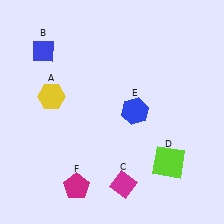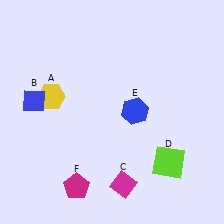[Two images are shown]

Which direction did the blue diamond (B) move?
The blue diamond (B) moved down.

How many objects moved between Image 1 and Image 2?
1 object moved between the two images.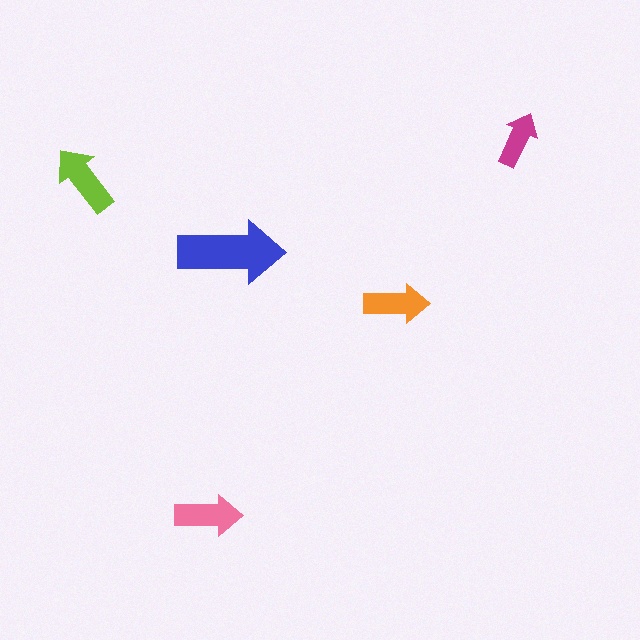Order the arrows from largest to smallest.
the blue one, the lime one, the pink one, the orange one, the magenta one.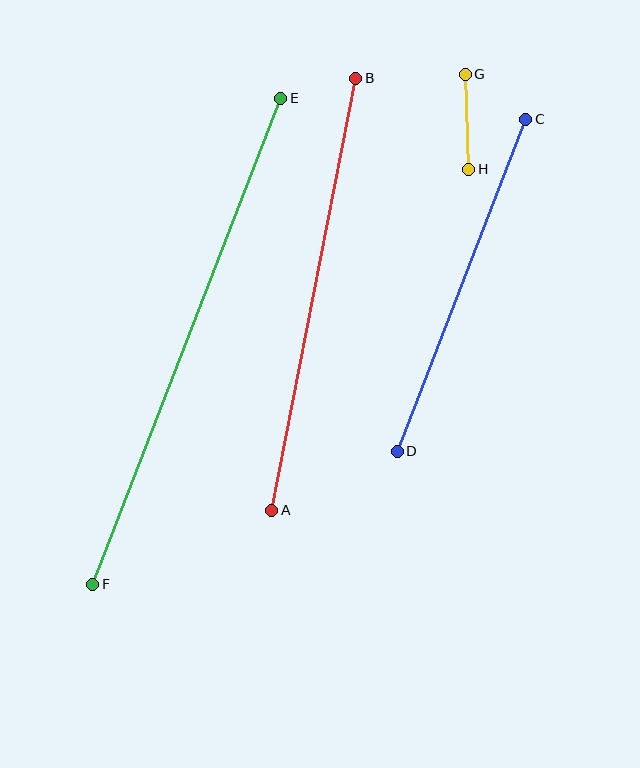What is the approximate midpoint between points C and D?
The midpoint is at approximately (462, 285) pixels.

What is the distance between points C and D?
The distance is approximately 356 pixels.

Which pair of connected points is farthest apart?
Points E and F are farthest apart.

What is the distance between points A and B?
The distance is approximately 440 pixels.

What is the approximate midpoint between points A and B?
The midpoint is at approximately (314, 294) pixels.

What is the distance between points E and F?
The distance is approximately 521 pixels.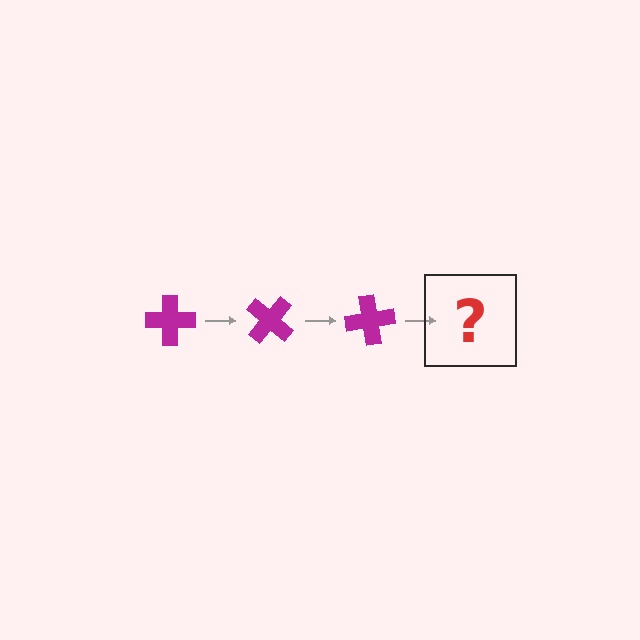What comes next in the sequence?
The next element should be a magenta cross rotated 120 degrees.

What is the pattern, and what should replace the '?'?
The pattern is that the cross rotates 40 degrees each step. The '?' should be a magenta cross rotated 120 degrees.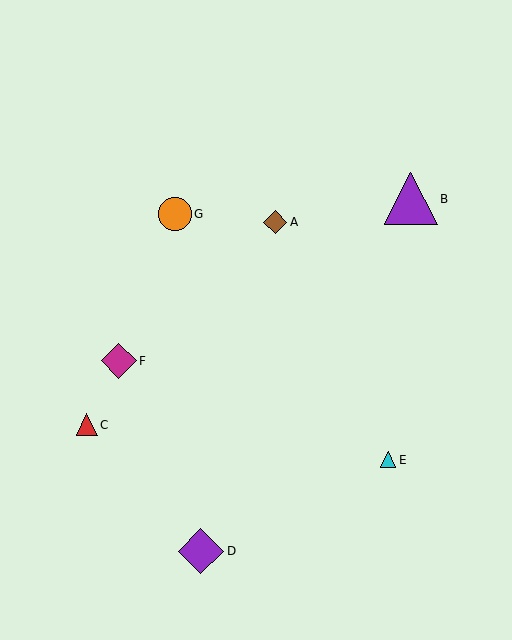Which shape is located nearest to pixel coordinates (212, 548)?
The purple diamond (labeled D) at (201, 551) is nearest to that location.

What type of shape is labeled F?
Shape F is a magenta diamond.